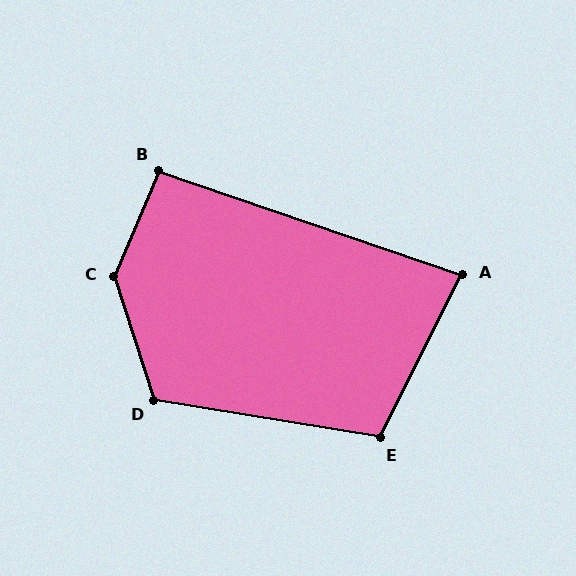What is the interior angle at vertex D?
Approximately 117 degrees (obtuse).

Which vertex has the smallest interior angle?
A, at approximately 82 degrees.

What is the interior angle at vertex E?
Approximately 108 degrees (obtuse).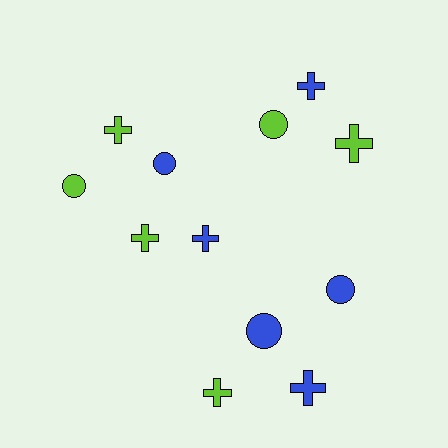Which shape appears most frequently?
Cross, with 7 objects.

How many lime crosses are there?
There are 4 lime crosses.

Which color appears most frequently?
Lime, with 6 objects.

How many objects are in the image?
There are 12 objects.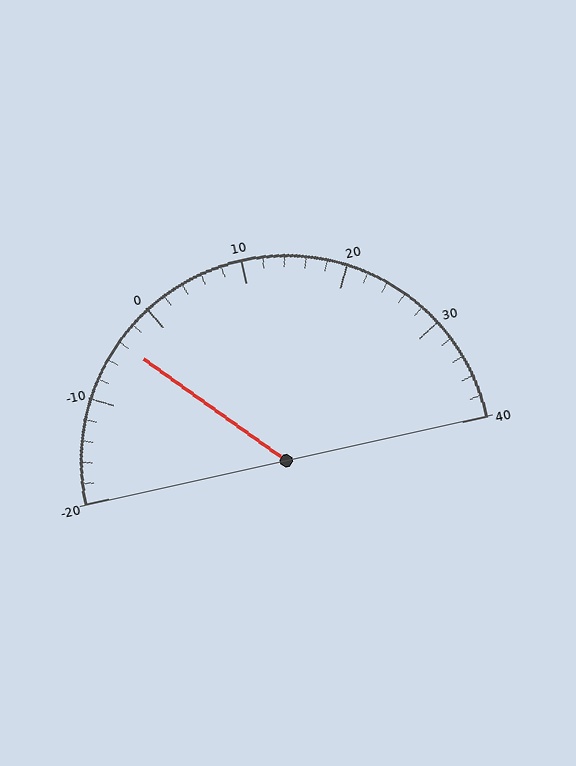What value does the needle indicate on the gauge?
The needle indicates approximately -4.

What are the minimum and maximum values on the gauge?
The gauge ranges from -20 to 40.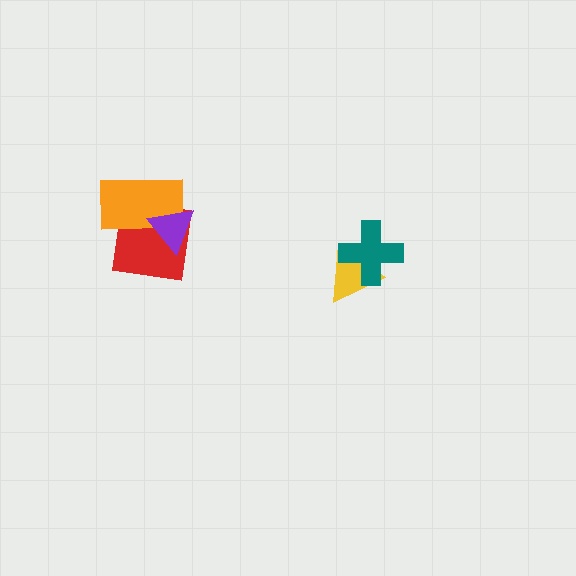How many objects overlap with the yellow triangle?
1 object overlaps with the yellow triangle.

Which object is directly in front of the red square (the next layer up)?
The orange rectangle is directly in front of the red square.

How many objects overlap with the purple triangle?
2 objects overlap with the purple triangle.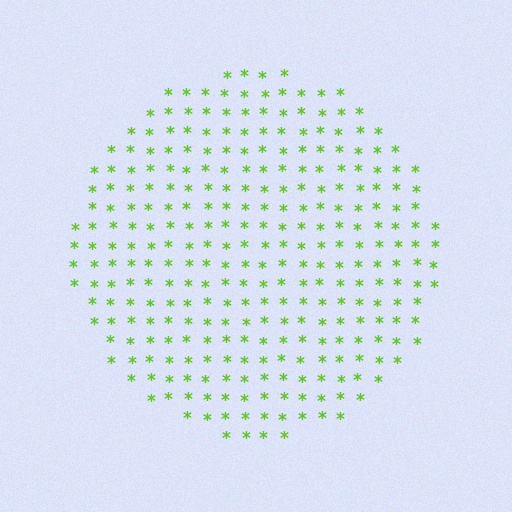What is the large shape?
The large shape is a circle.